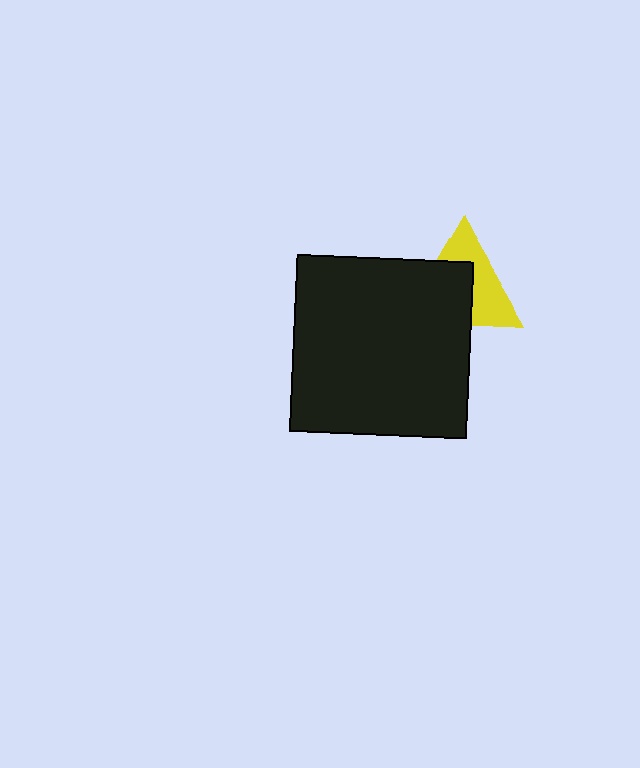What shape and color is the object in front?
The object in front is a black square.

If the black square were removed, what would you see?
You would see the complete yellow triangle.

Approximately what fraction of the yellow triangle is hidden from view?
Roughly 52% of the yellow triangle is hidden behind the black square.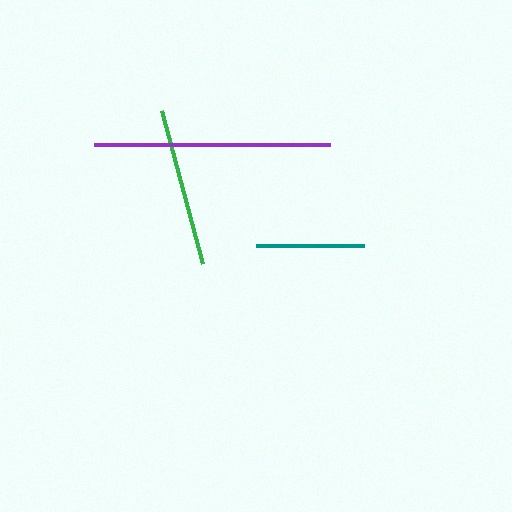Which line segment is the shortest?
The teal line is the shortest at approximately 108 pixels.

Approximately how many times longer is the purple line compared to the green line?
The purple line is approximately 1.5 times the length of the green line.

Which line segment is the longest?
The purple line is the longest at approximately 236 pixels.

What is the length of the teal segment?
The teal segment is approximately 108 pixels long.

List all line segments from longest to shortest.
From longest to shortest: purple, green, teal.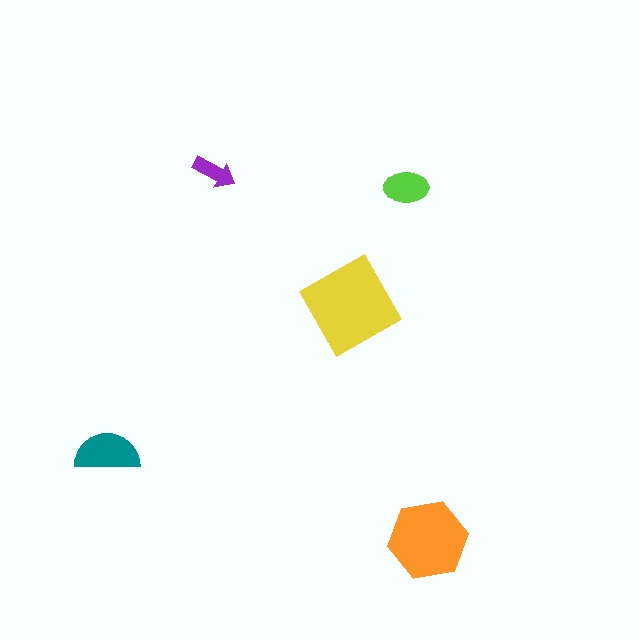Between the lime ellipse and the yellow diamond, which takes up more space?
The yellow diamond.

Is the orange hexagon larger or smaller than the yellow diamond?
Smaller.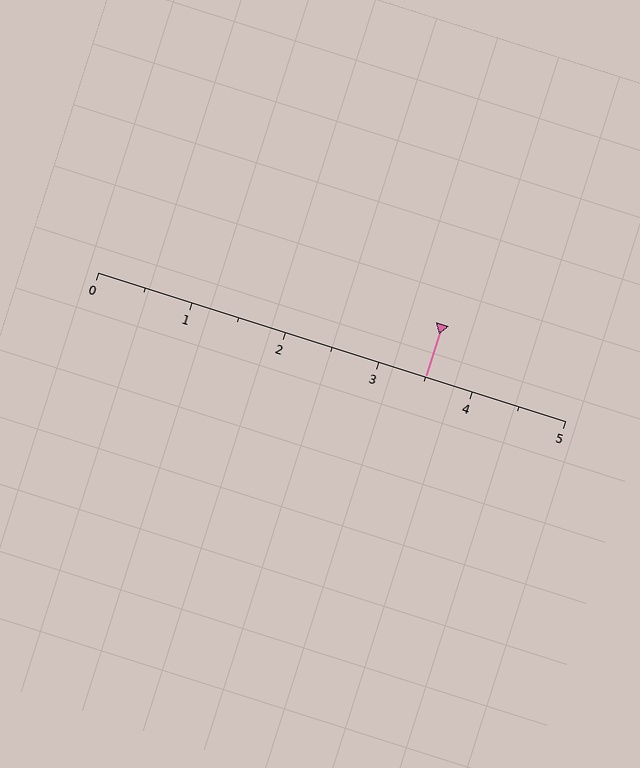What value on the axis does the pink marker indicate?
The marker indicates approximately 3.5.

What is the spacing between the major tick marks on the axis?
The major ticks are spaced 1 apart.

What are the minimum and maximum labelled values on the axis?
The axis runs from 0 to 5.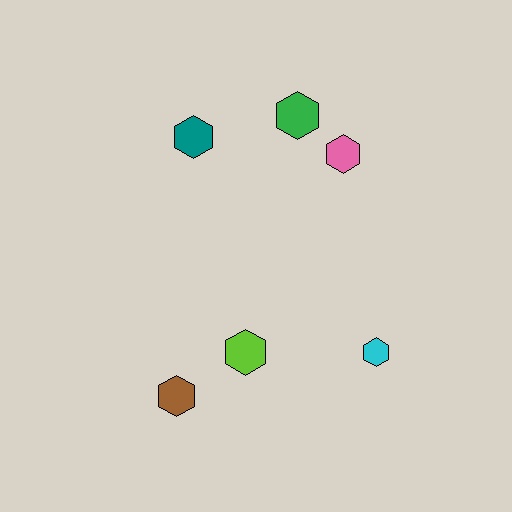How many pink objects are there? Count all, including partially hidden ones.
There is 1 pink object.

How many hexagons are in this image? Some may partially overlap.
There are 6 hexagons.